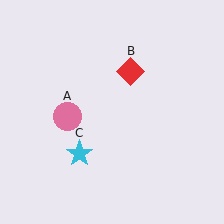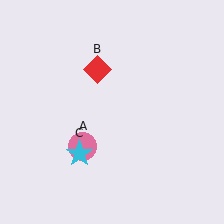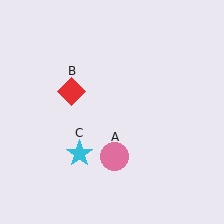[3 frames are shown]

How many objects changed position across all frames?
2 objects changed position: pink circle (object A), red diamond (object B).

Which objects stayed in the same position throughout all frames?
Cyan star (object C) remained stationary.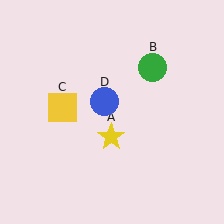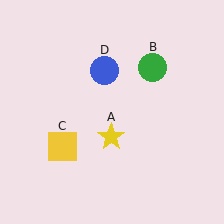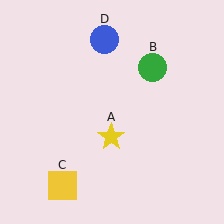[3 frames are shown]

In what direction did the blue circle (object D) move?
The blue circle (object D) moved up.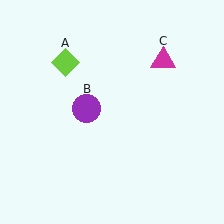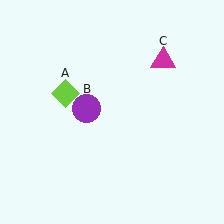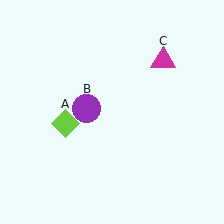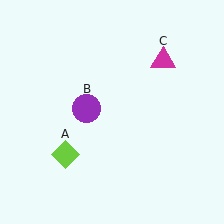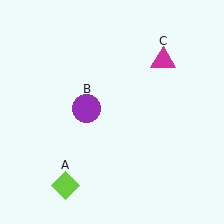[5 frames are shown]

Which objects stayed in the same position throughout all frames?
Purple circle (object B) and magenta triangle (object C) remained stationary.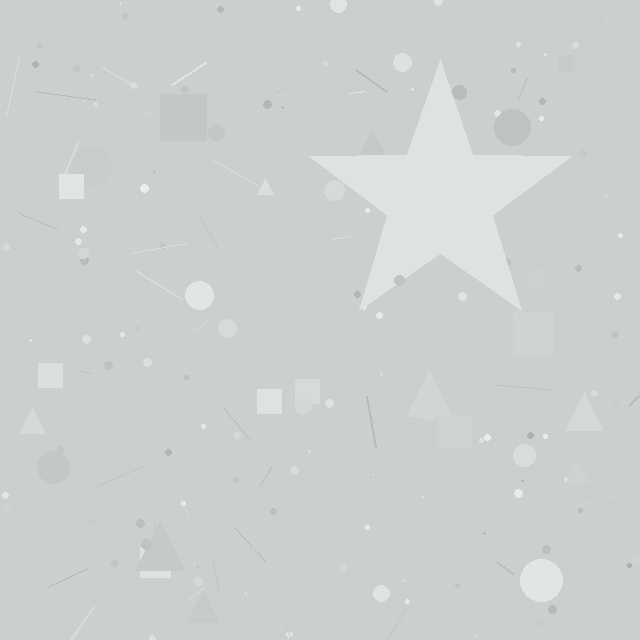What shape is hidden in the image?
A star is hidden in the image.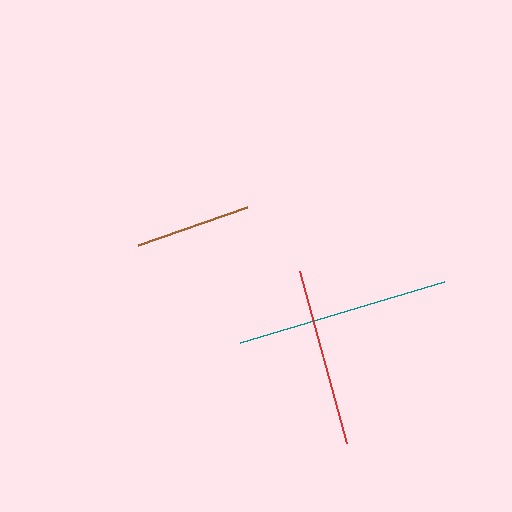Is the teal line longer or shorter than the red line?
The teal line is longer than the red line.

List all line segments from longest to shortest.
From longest to shortest: teal, red, brown.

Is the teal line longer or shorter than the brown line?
The teal line is longer than the brown line.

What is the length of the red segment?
The red segment is approximately 178 pixels long.